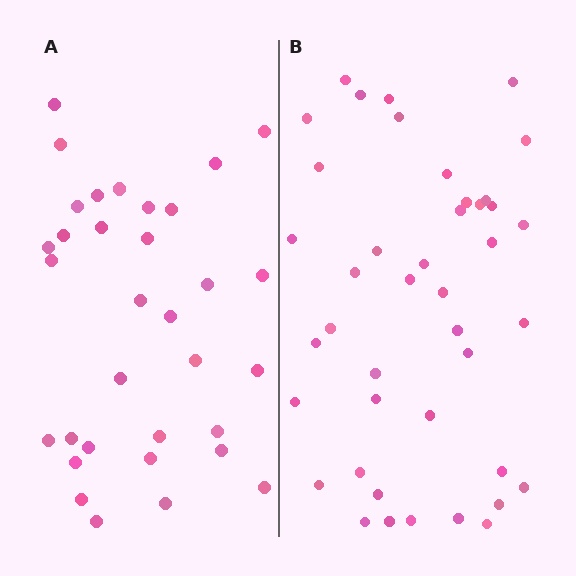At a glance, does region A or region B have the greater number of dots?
Region B (the right region) has more dots.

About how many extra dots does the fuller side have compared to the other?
Region B has roughly 8 or so more dots than region A.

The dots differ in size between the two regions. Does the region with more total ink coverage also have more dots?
No. Region A has more total ink coverage because its dots are larger, but region B actually contains more individual dots. Total area can be misleading — the number of items is what matters here.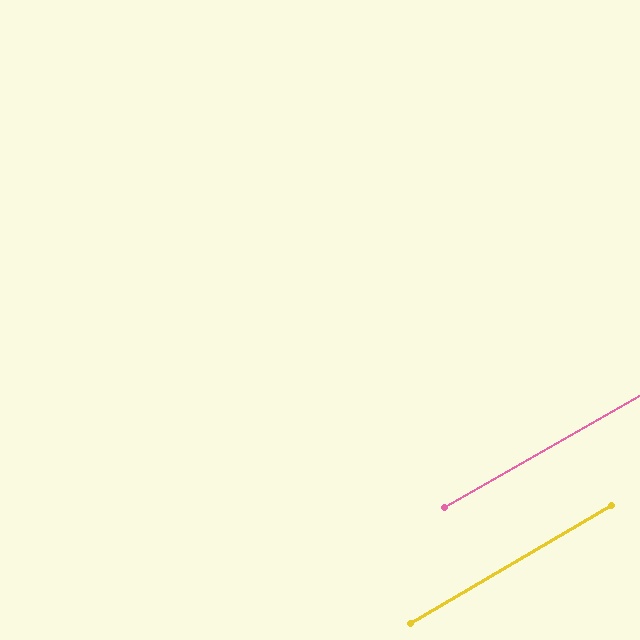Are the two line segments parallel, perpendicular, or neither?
Parallel — their directions differ by only 0.6°.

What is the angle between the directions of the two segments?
Approximately 1 degree.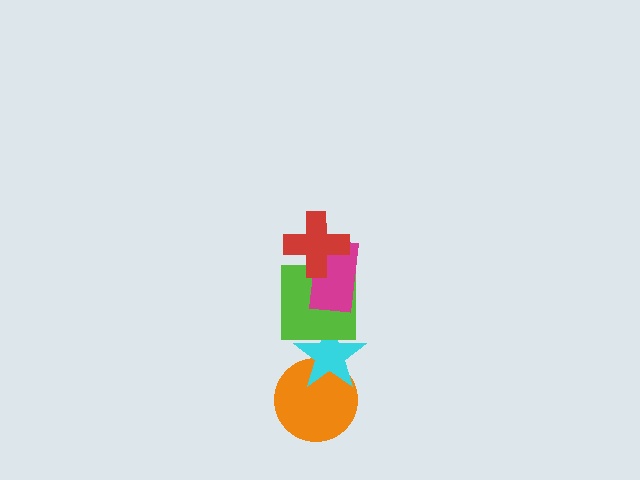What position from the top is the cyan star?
The cyan star is 4th from the top.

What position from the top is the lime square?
The lime square is 3rd from the top.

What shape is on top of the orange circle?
The cyan star is on top of the orange circle.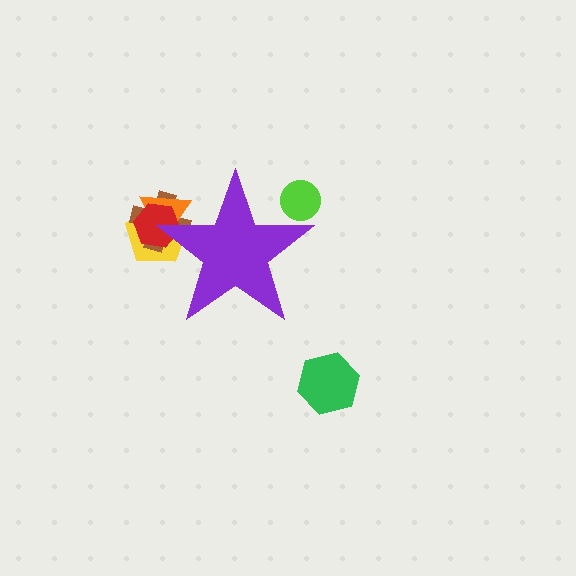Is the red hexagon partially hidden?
Yes, the red hexagon is partially hidden behind the purple star.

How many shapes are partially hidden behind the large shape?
5 shapes are partially hidden.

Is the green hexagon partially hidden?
No, the green hexagon is fully visible.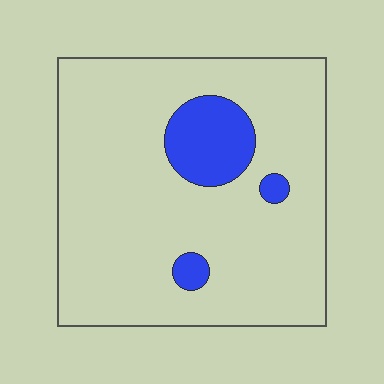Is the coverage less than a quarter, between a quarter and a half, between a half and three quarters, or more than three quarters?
Less than a quarter.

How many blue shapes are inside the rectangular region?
3.